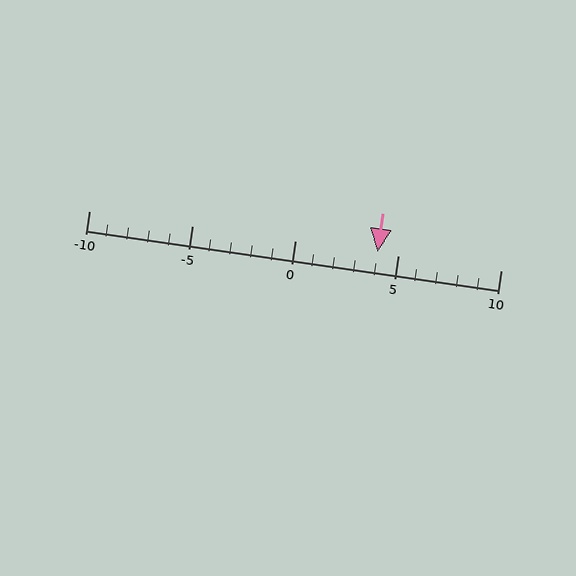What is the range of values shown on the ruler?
The ruler shows values from -10 to 10.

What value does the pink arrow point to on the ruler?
The pink arrow points to approximately 4.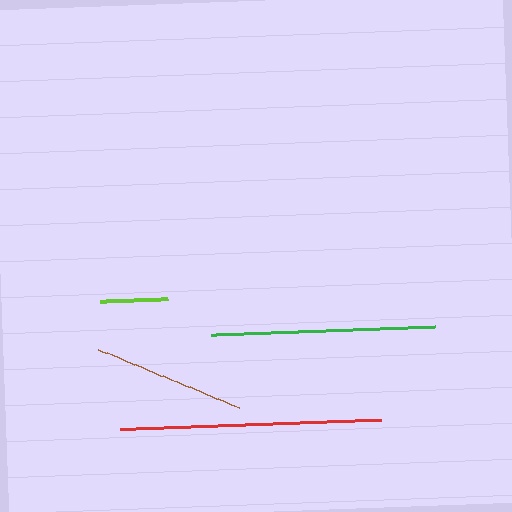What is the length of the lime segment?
The lime segment is approximately 67 pixels long.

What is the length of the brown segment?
The brown segment is approximately 153 pixels long.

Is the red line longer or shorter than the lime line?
The red line is longer than the lime line.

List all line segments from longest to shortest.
From longest to shortest: red, green, brown, lime.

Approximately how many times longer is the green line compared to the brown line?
The green line is approximately 1.5 times the length of the brown line.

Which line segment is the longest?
The red line is the longest at approximately 261 pixels.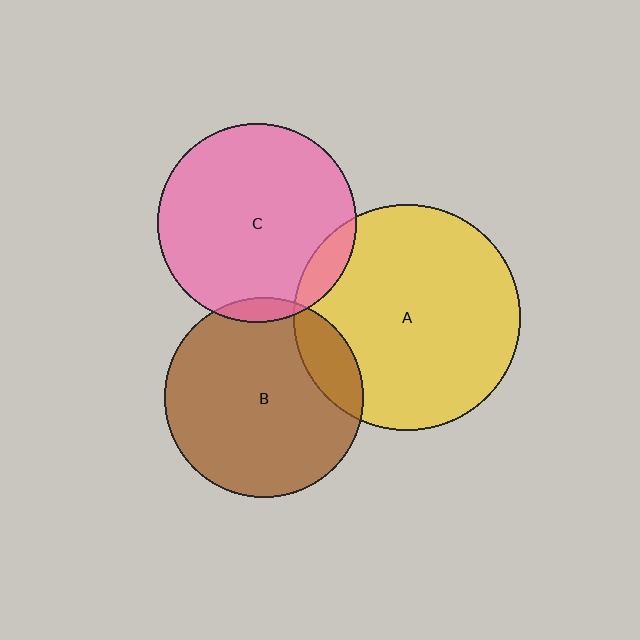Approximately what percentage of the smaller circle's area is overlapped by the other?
Approximately 5%.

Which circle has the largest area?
Circle A (yellow).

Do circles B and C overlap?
Yes.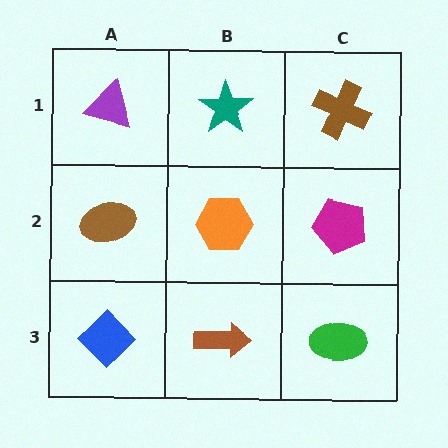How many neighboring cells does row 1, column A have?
2.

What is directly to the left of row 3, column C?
A brown arrow.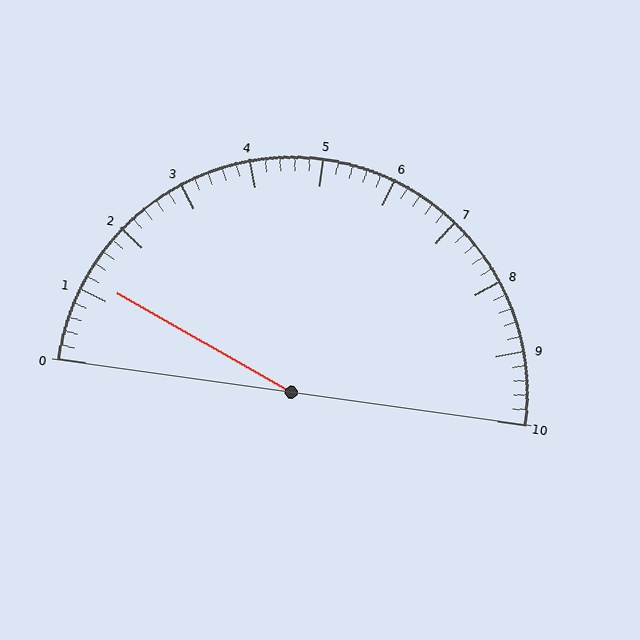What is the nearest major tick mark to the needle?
The nearest major tick mark is 1.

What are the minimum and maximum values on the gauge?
The gauge ranges from 0 to 10.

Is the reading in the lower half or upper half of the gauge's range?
The reading is in the lower half of the range (0 to 10).